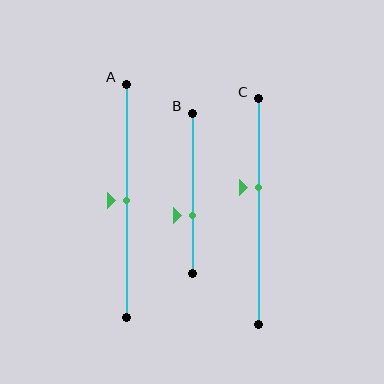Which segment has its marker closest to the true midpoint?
Segment A has its marker closest to the true midpoint.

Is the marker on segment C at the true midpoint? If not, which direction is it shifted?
No, the marker on segment C is shifted upward by about 11% of the segment length.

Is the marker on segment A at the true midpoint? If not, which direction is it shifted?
Yes, the marker on segment A is at the true midpoint.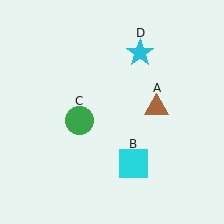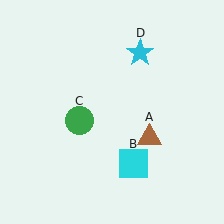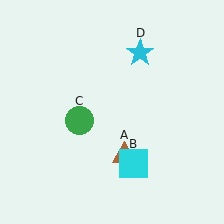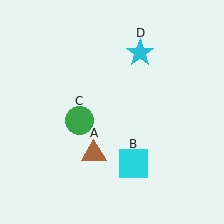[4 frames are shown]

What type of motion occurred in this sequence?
The brown triangle (object A) rotated clockwise around the center of the scene.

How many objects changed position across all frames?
1 object changed position: brown triangle (object A).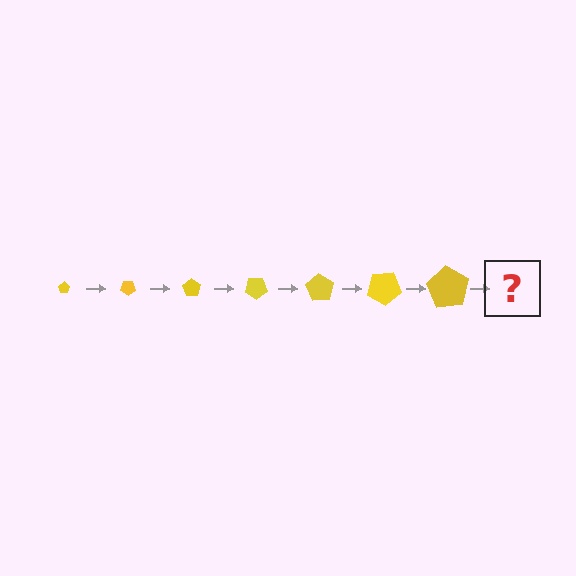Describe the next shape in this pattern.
It should be a pentagon, larger than the previous one and rotated 245 degrees from the start.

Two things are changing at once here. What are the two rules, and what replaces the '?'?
The two rules are that the pentagon grows larger each step and it rotates 35 degrees each step. The '?' should be a pentagon, larger than the previous one and rotated 245 degrees from the start.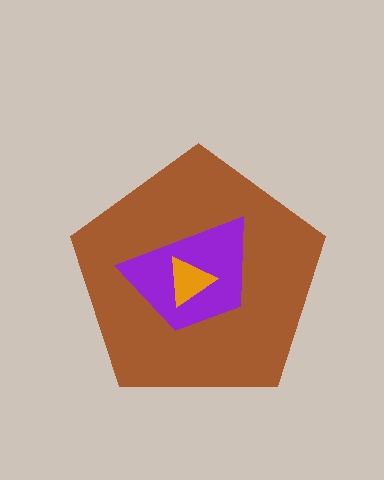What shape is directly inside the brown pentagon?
The purple trapezoid.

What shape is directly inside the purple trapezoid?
The orange triangle.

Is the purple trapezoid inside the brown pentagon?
Yes.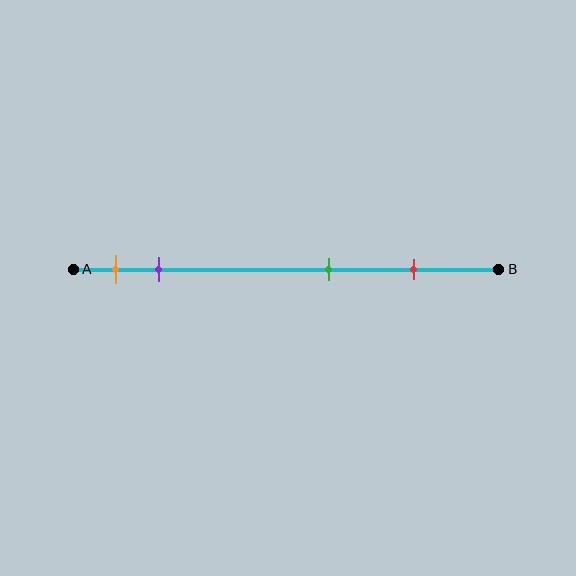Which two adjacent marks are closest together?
The orange and purple marks are the closest adjacent pair.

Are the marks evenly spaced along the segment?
No, the marks are not evenly spaced.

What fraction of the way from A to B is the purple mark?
The purple mark is approximately 20% (0.2) of the way from A to B.